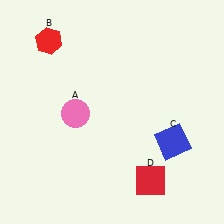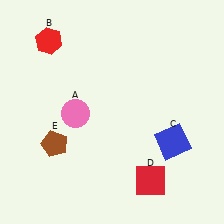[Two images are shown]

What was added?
A brown pentagon (E) was added in Image 2.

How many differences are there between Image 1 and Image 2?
There is 1 difference between the two images.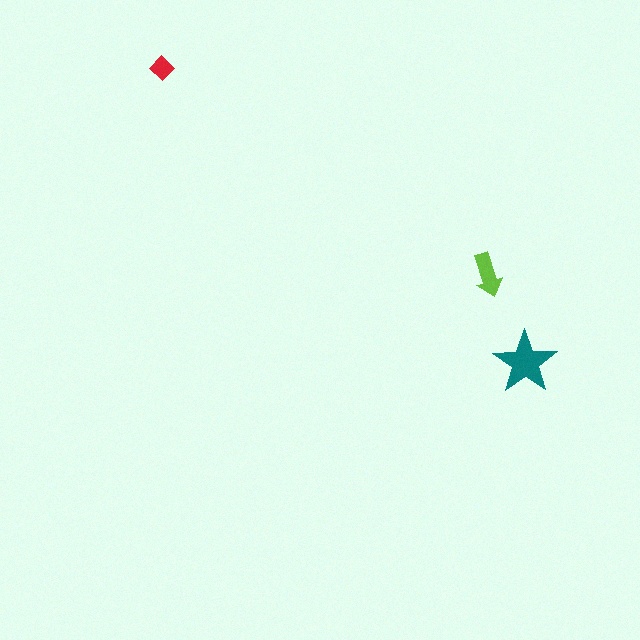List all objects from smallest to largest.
The red diamond, the lime arrow, the teal star.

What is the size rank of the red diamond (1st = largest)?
3rd.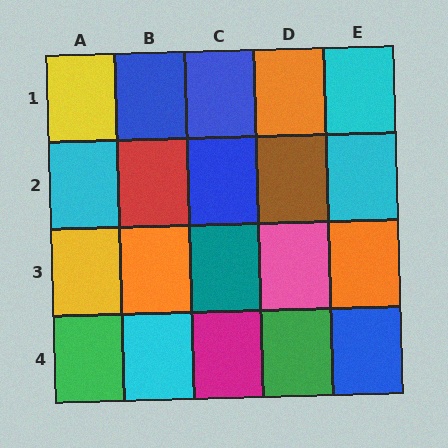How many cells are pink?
1 cell is pink.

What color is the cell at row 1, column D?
Orange.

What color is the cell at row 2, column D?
Brown.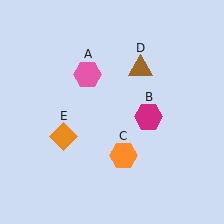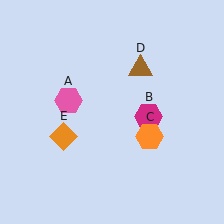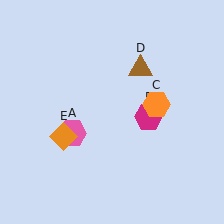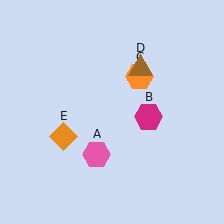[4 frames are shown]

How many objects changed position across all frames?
2 objects changed position: pink hexagon (object A), orange hexagon (object C).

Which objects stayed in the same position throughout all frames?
Magenta hexagon (object B) and brown triangle (object D) and orange diamond (object E) remained stationary.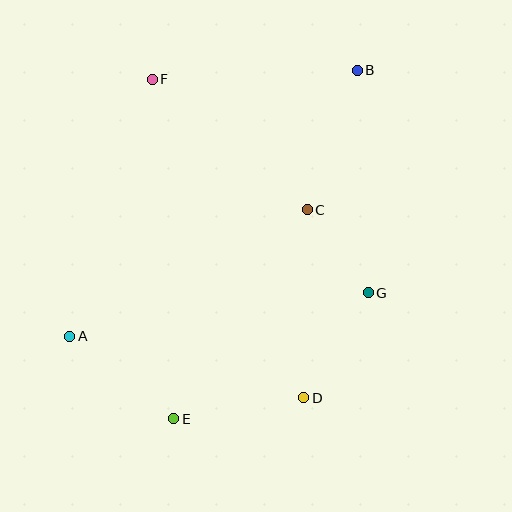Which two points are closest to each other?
Points C and G are closest to each other.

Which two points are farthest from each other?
Points B and E are farthest from each other.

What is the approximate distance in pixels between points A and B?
The distance between A and B is approximately 391 pixels.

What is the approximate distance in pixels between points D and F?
The distance between D and F is approximately 353 pixels.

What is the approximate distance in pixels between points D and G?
The distance between D and G is approximately 124 pixels.